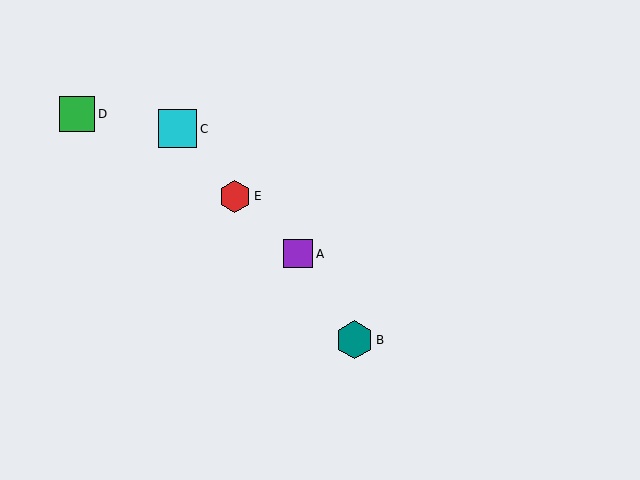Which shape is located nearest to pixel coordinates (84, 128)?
The green square (labeled D) at (77, 114) is nearest to that location.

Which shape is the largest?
The cyan square (labeled C) is the largest.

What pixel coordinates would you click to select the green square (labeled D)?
Click at (77, 114) to select the green square D.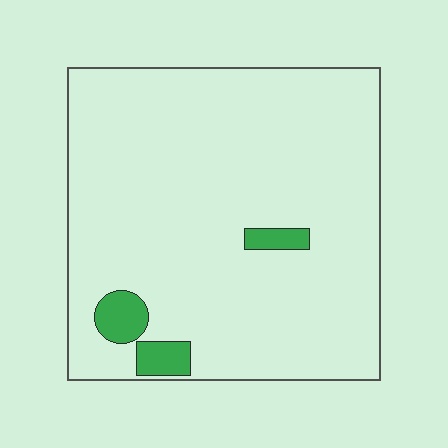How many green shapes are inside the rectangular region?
3.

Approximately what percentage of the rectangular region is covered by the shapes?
Approximately 5%.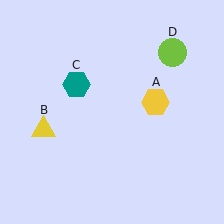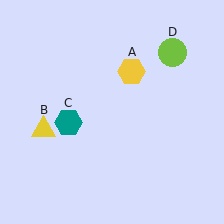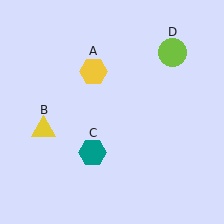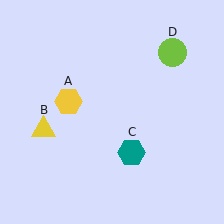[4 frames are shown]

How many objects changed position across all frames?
2 objects changed position: yellow hexagon (object A), teal hexagon (object C).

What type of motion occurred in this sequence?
The yellow hexagon (object A), teal hexagon (object C) rotated counterclockwise around the center of the scene.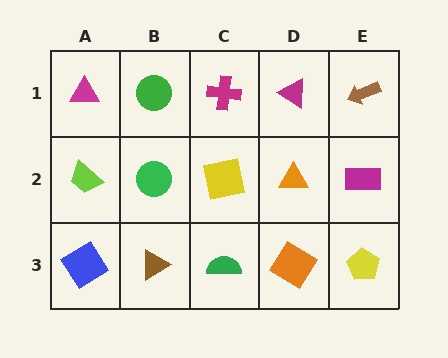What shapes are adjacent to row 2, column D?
A magenta triangle (row 1, column D), an orange diamond (row 3, column D), a yellow square (row 2, column C), a magenta rectangle (row 2, column E).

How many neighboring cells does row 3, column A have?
2.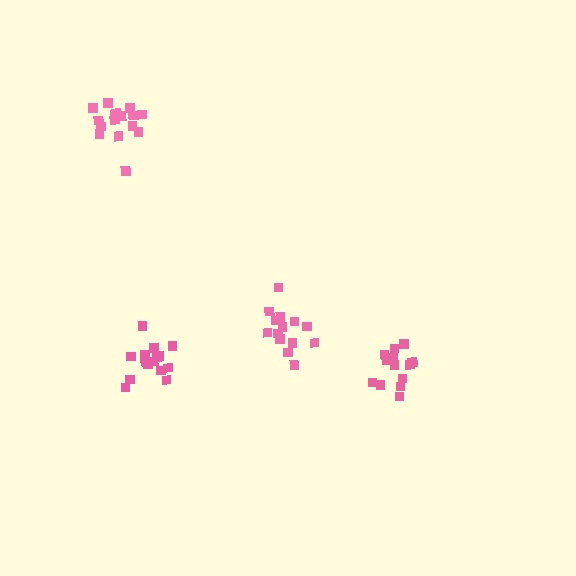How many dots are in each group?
Group 1: 14 dots, Group 2: 13 dots, Group 3: 16 dots, Group 4: 16 dots (59 total).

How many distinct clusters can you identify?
There are 4 distinct clusters.